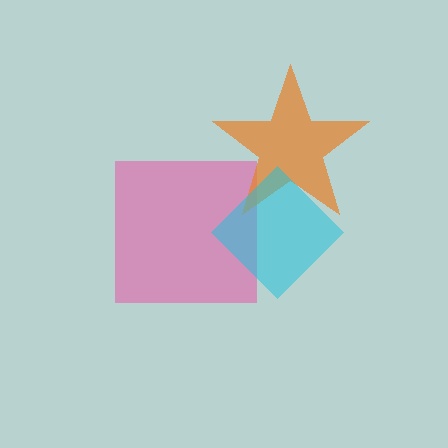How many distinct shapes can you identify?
There are 3 distinct shapes: a pink square, an orange star, a cyan diamond.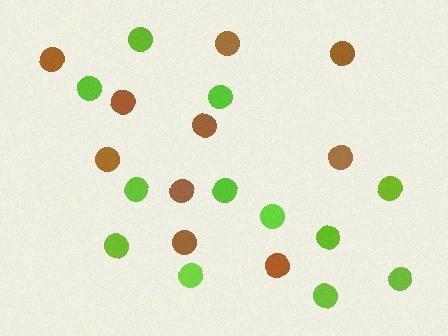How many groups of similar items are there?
There are 2 groups: one group of brown circles (10) and one group of lime circles (12).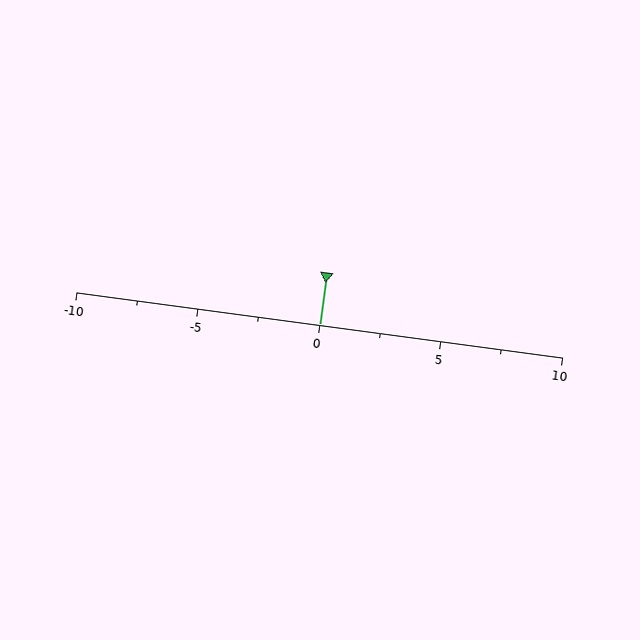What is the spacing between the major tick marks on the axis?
The major ticks are spaced 5 apart.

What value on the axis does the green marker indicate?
The marker indicates approximately 0.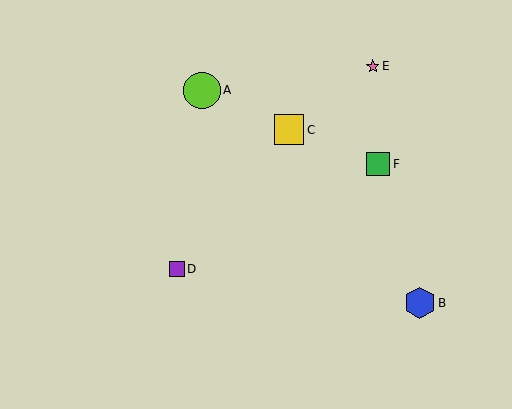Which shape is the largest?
The lime circle (labeled A) is the largest.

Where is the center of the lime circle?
The center of the lime circle is at (202, 90).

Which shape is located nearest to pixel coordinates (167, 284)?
The purple square (labeled D) at (177, 269) is nearest to that location.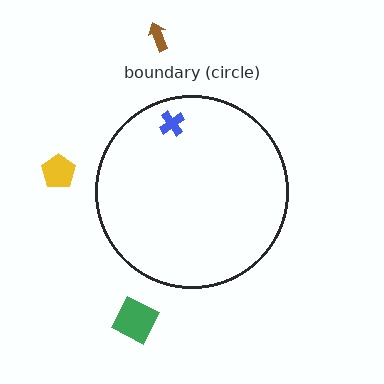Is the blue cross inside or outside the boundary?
Inside.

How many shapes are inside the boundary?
1 inside, 3 outside.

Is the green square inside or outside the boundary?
Outside.